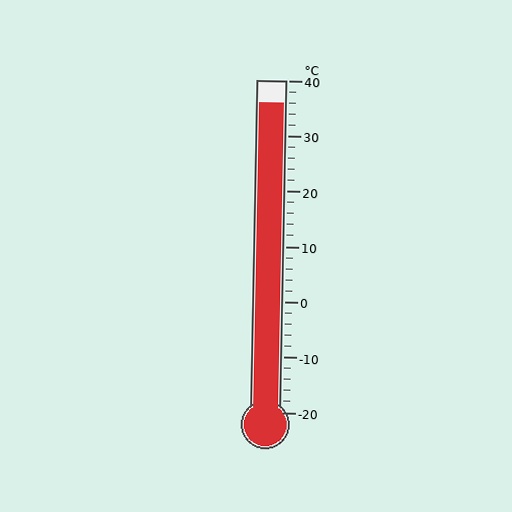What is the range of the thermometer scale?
The thermometer scale ranges from -20°C to 40°C.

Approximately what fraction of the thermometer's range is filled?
The thermometer is filled to approximately 95% of its range.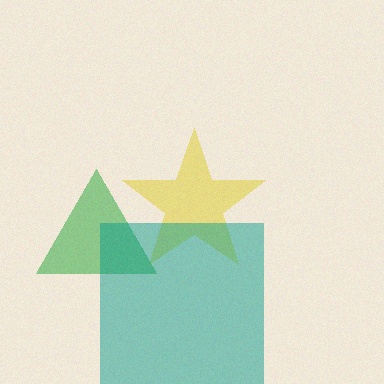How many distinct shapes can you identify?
There are 3 distinct shapes: a yellow star, a green triangle, a teal square.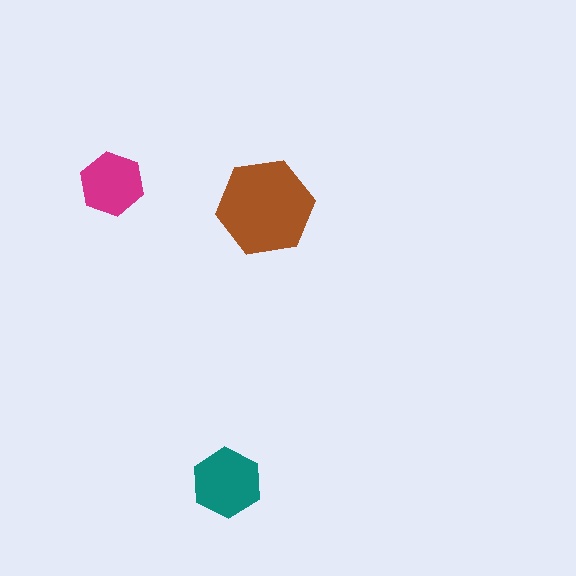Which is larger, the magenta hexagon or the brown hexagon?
The brown one.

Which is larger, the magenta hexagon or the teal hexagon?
The teal one.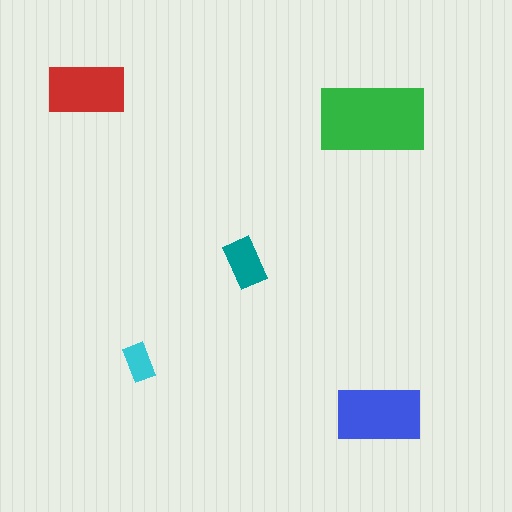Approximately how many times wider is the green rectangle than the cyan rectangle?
About 3 times wider.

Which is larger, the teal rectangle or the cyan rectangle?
The teal one.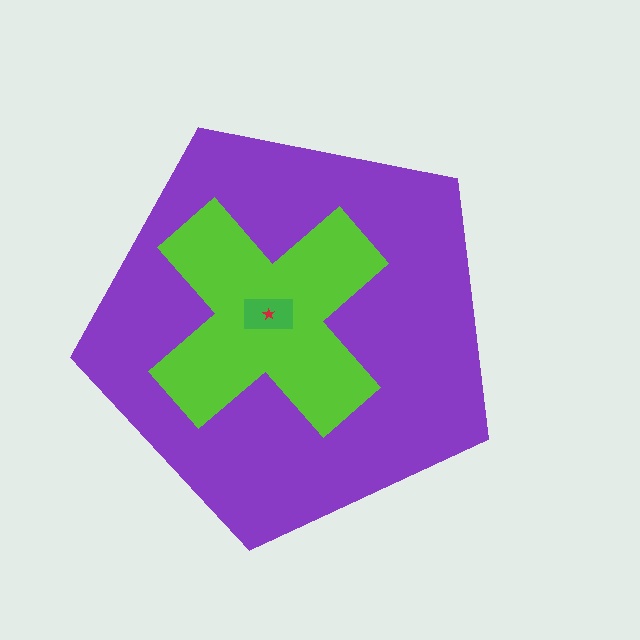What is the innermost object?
The red star.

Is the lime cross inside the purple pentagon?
Yes.